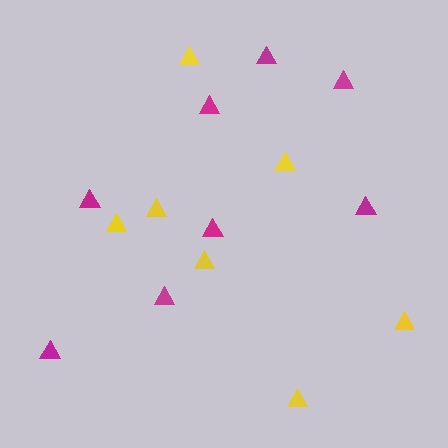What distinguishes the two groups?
There are 2 groups: one group of yellow triangles (7) and one group of magenta triangles (8).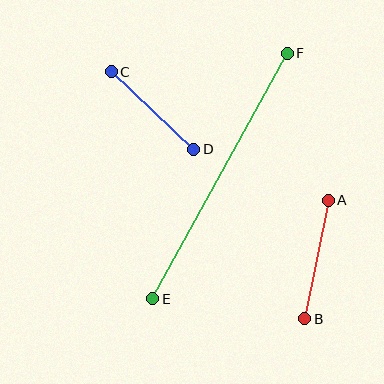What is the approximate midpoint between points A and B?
The midpoint is at approximately (317, 260) pixels.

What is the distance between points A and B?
The distance is approximately 121 pixels.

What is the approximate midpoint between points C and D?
The midpoint is at approximately (152, 110) pixels.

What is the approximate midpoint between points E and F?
The midpoint is at approximately (220, 176) pixels.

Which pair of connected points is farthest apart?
Points E and F are farthest apart.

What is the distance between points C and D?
The distance is approximately 113 pixels.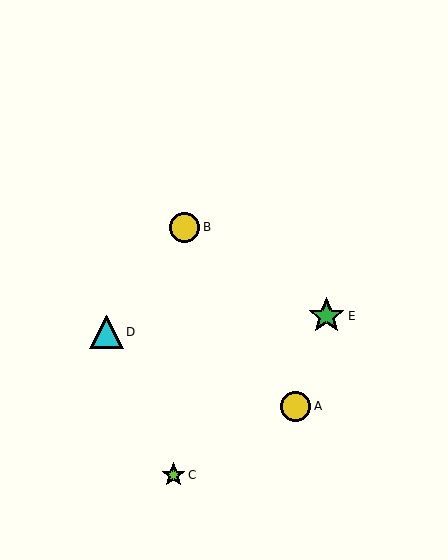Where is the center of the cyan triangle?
The center of the cyan triangle is at (107, 332).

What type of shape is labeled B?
Shape B is a yellow circle.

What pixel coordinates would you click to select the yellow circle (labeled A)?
Click at (296, 406) to select the yellow circle A.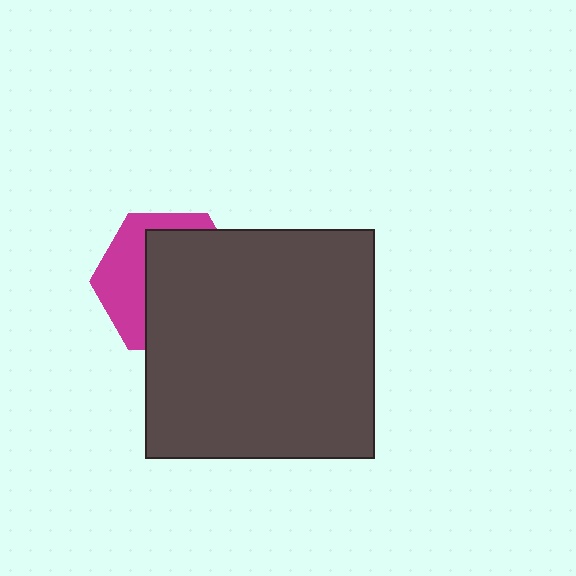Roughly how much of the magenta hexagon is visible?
A small part of it is visible (roughly 38%).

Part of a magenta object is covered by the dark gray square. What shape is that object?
It is a hexagon.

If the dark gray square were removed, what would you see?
You would see the complete magenta hexagon.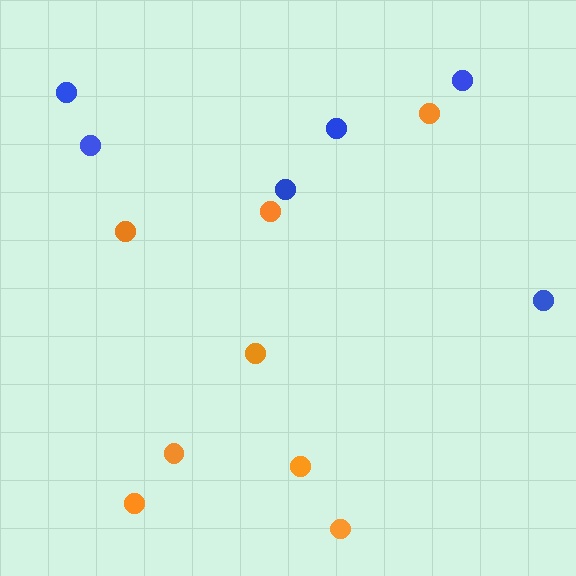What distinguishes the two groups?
There are 2 groups: one group of blue circles (6) and one group of orange circles (8).